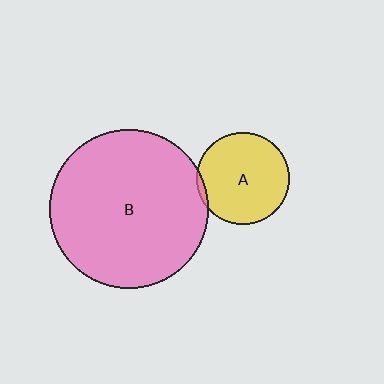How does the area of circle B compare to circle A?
Approximately 2.9 times.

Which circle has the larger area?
Circle B (pink).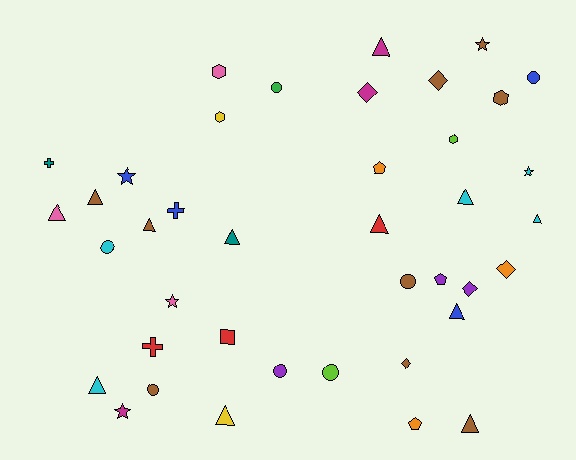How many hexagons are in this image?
There are 4 hexagons.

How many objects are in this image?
There are 40 objects.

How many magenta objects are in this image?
There are 3 magenta objects.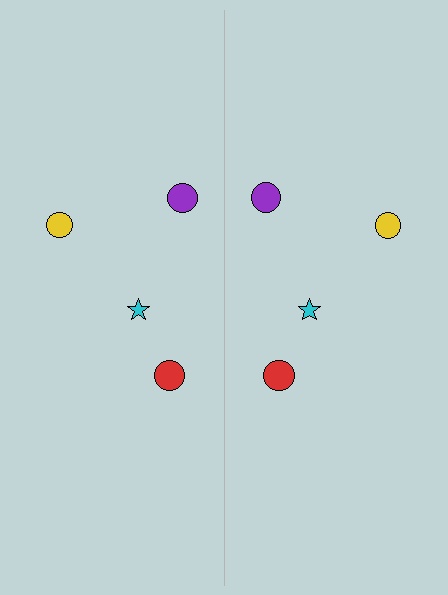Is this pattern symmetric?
Yes, this pattern has bilateral (reflection) symmetry.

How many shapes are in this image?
There are 8 shapes in this image.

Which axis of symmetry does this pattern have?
The pattern has a vertical axis of symmetry running through the center of the image.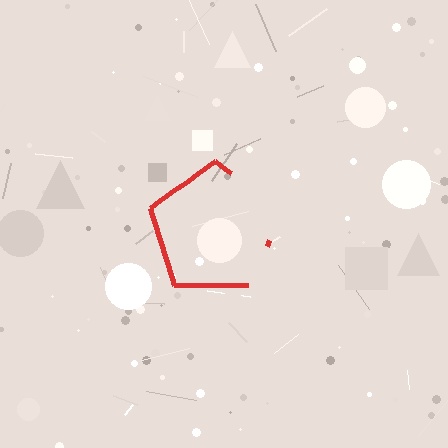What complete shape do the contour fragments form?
The contour fragments form a pentagon.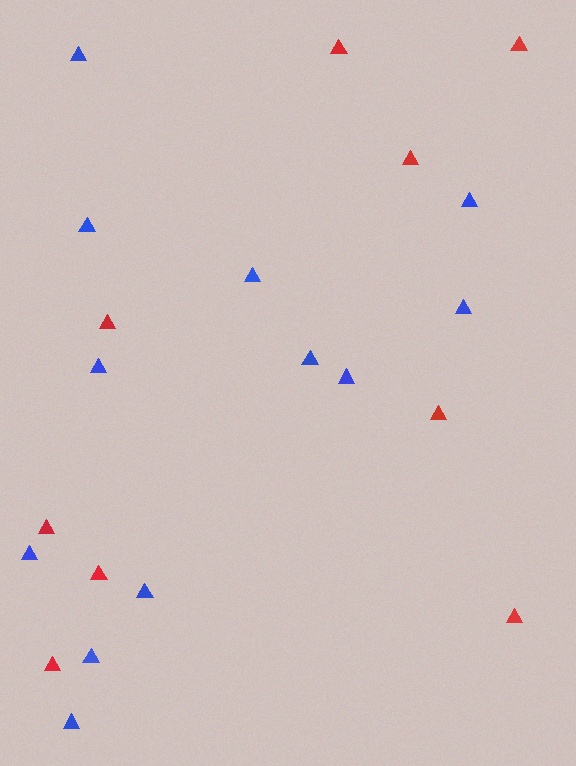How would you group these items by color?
There are 2 groups: one group of red triangles (9) and one group of blue triangles (12).